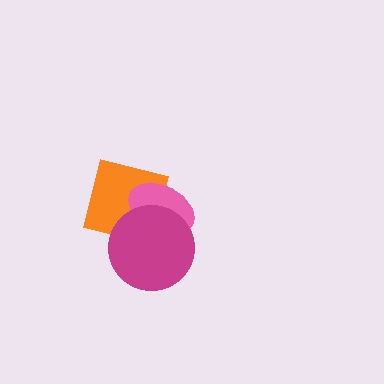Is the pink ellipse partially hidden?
Yes, it is partially covered by another shape.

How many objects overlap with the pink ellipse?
2 objects overlap with the pink ellipse.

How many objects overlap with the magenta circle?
2 objects overlap with the magenta circle.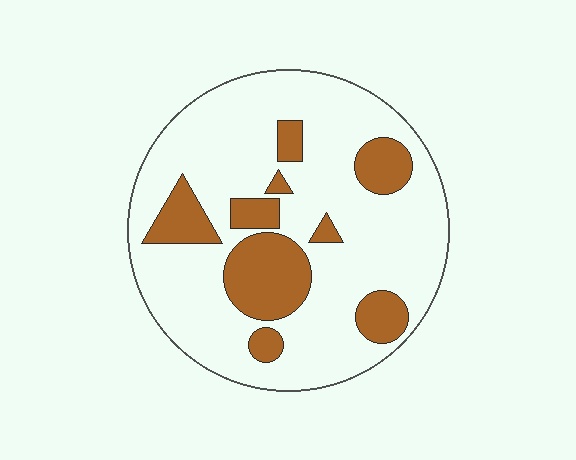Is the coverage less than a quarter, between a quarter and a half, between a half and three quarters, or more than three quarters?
Less than a quarter.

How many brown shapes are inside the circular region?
9.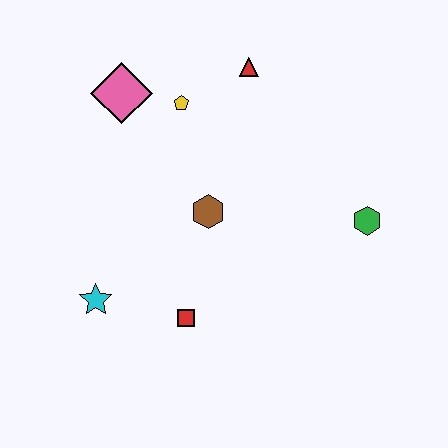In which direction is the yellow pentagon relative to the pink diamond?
The yellow pentagon is to the right of the pink diamond.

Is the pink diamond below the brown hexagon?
No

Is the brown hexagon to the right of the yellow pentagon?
Yes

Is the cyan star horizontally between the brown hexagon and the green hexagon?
No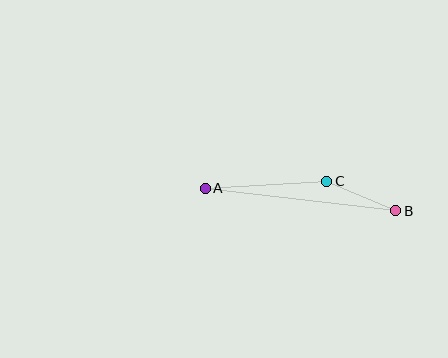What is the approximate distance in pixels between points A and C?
The distance between A and C is approximately 122 pixels.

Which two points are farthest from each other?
Points A and B are farthest from each other.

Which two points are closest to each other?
Points B and C are closest to each other.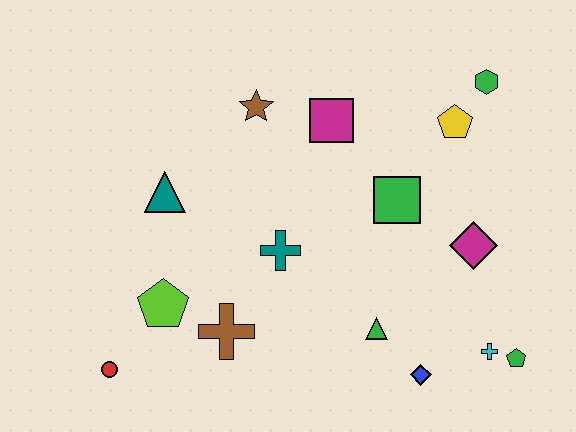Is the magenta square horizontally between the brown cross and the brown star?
No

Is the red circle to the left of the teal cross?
Yes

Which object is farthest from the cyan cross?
The red circle is farthest from the cyan cross.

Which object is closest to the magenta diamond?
The green square is closest to the magenta diamond.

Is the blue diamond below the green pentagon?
Yes